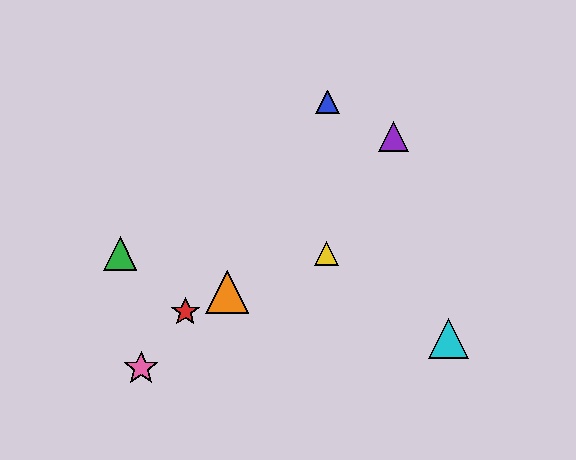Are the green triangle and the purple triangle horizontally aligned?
No, the green triangle is at y≈254 and the purple triangle is at y≈136.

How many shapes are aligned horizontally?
2 shapes (the green triangle, the yellow triangle) are aligned horizontally.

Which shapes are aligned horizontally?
The green triangle, the yellow triangle are aligned horizontally.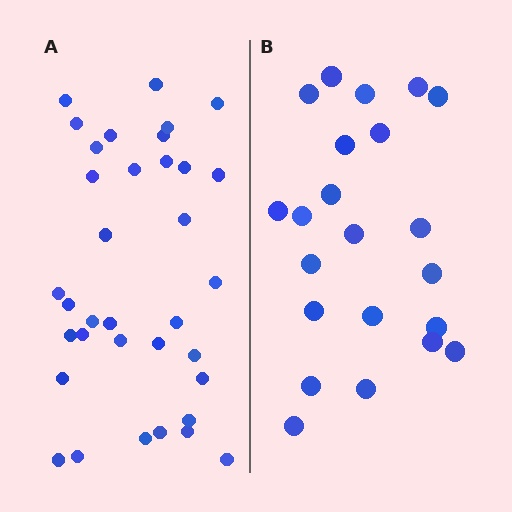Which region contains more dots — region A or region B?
Region A (the left region) has more dots.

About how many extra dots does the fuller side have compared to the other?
Region A has approximately 15 more dots than region B.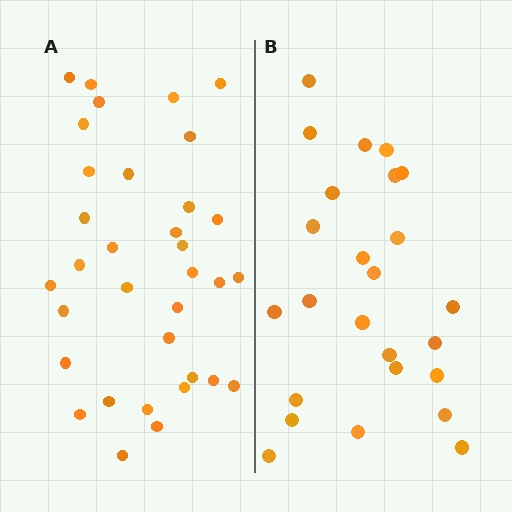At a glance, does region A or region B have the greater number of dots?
Region A (the left region) has more dots.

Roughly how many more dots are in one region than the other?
Region A has roughly 8 or so more dots than region B.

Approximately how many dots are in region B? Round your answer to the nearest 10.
About 20 dots. (The exact count is 25, which rounds to 20.)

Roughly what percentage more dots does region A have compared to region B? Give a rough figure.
About 35% more.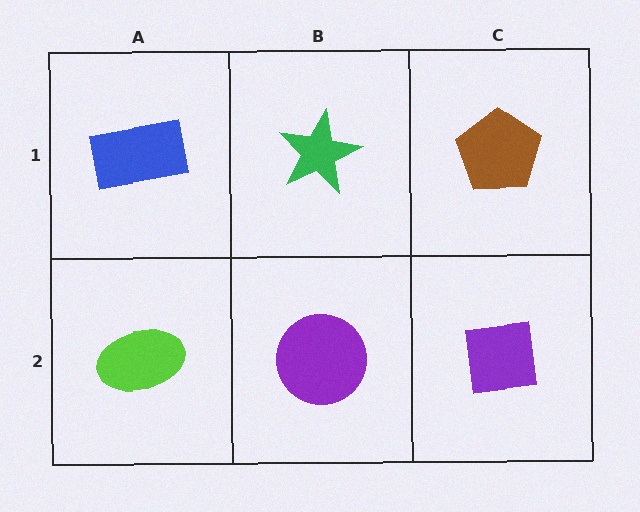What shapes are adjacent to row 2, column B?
A green star (row 1, column B), a lime ellipse (row 2, column A), a purple square (row 2, column C).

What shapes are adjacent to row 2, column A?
A blue rectangle (row 1, column A), a purple circle (row 2, column B).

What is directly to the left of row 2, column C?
A purple circle.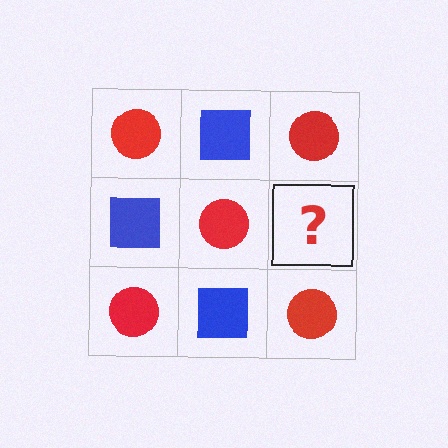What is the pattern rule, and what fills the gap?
The rule is that it alternates red circle and blue square in a checkerboard pattern. The gap should be filled with a blue square.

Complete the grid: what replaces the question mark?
The question mark should be replaced with a blue square.